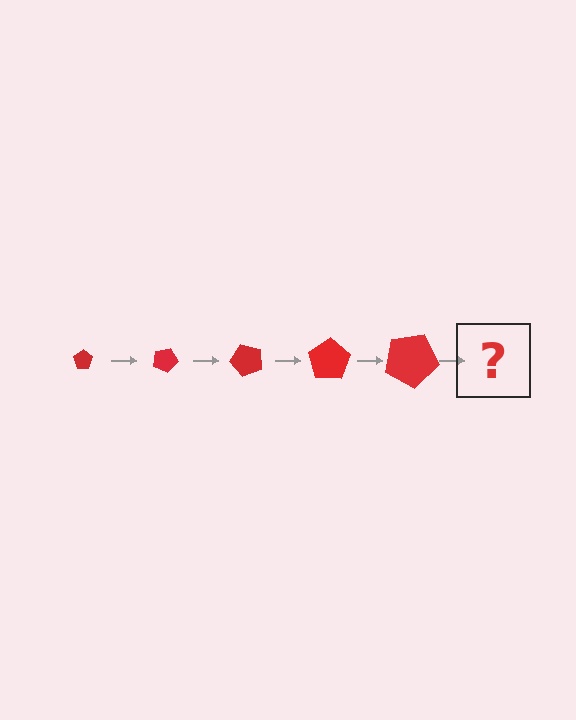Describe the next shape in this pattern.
It should be a pentagon, larger than the previous one and rotated 125 degrees from the start.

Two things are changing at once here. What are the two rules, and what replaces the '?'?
The two rules are that the pentagon grows larger each step and it rotates 25 degrees each step. The '?' should be a pentagon, larger than the previous one and rotated 125 degrees from the start.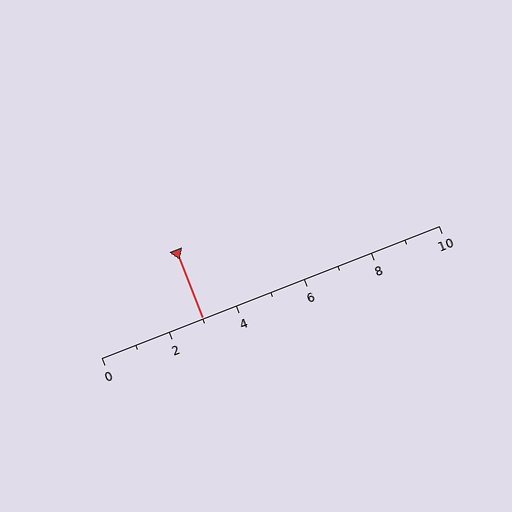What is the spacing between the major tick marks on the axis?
The major ticks are spaced 2 apart.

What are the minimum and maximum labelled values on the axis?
The axis runs from 0 to 10.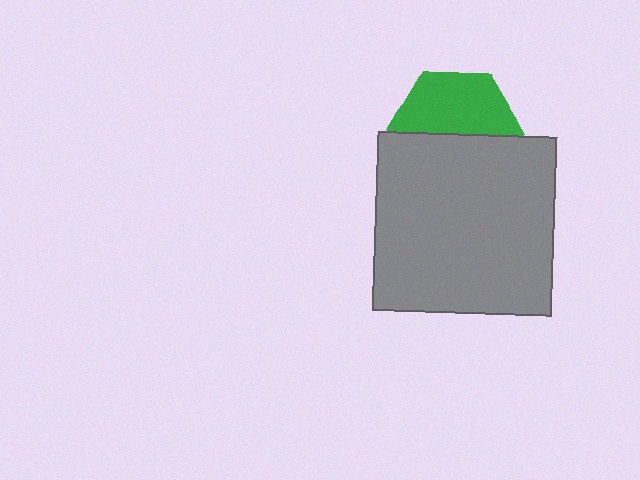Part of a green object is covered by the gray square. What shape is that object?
It is a hexagon.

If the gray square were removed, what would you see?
You would see the complete green hexagon.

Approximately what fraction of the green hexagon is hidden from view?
Roughly 48% of the green hexagon is hidden behind the gray square.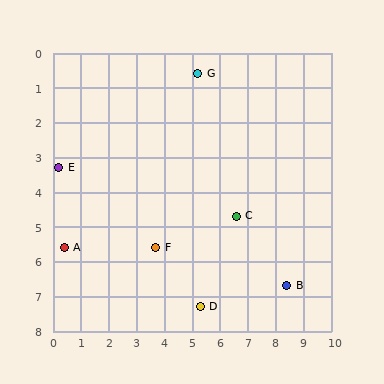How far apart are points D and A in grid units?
Points D and A are about 5.2 grid units apart.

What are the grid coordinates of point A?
Point A is at approximately (0.4, 5.6).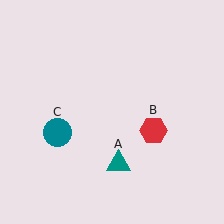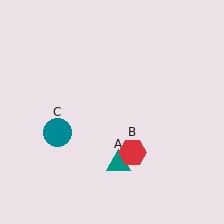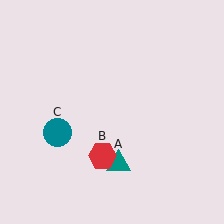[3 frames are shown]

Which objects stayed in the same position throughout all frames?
Teal triangle (object A) and teal circle (object C) remained stationary.